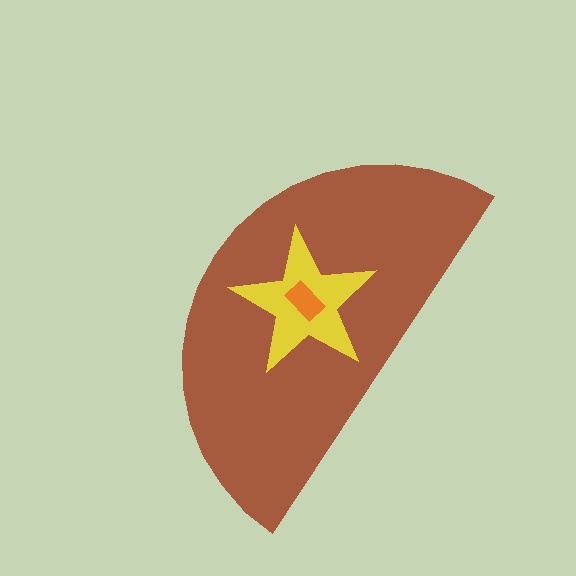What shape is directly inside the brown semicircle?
The yellow star.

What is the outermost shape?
The brown semicircle.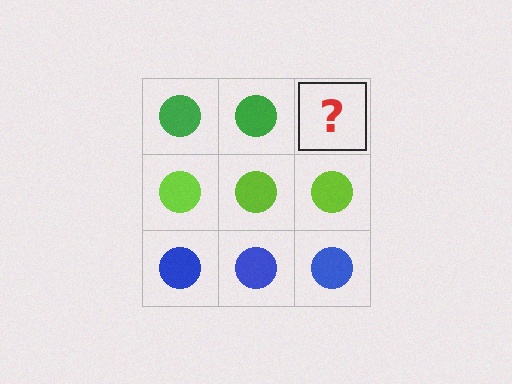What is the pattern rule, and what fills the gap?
The rule is that each row has a consistent color. The gap should be filled with a green circle.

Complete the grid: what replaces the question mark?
The question mark should be replaced with a green circle.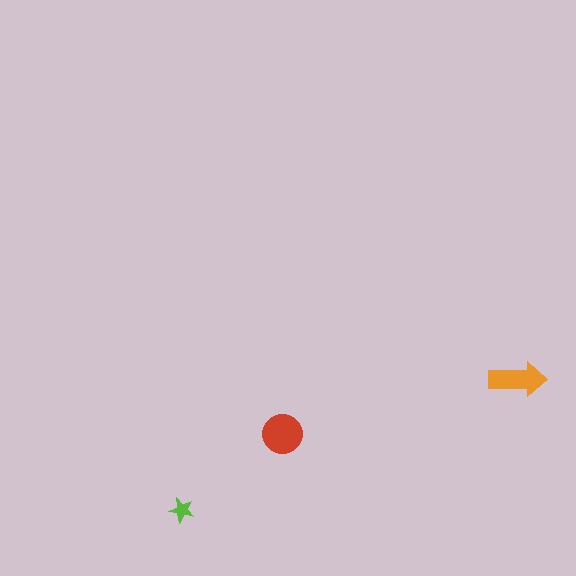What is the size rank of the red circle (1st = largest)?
1st.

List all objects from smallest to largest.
The lime star, the orange arrow, the red circle.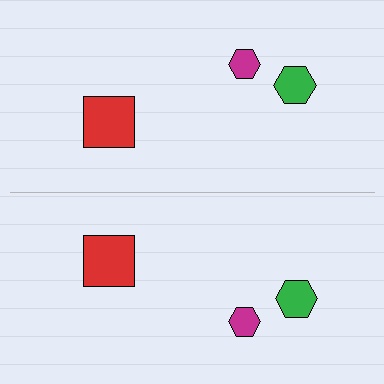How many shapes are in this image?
There are 6 shapes in this image.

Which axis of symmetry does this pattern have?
The pattern has a horizontal axis of symmetry running through the center of the image.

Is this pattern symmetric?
Yes, this pattern has bilateral (reflection) symmetry.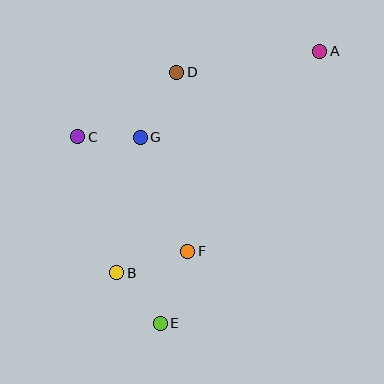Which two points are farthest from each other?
Points A and E are farthest from each other.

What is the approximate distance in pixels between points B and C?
The distance between B and C is approximately 141 pixels.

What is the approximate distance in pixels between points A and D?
The distance between A and D is approximately 144 pixels.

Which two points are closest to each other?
Points C and G are closest to each other.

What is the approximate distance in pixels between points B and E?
The distance between B and E is approximately 67 pixels.